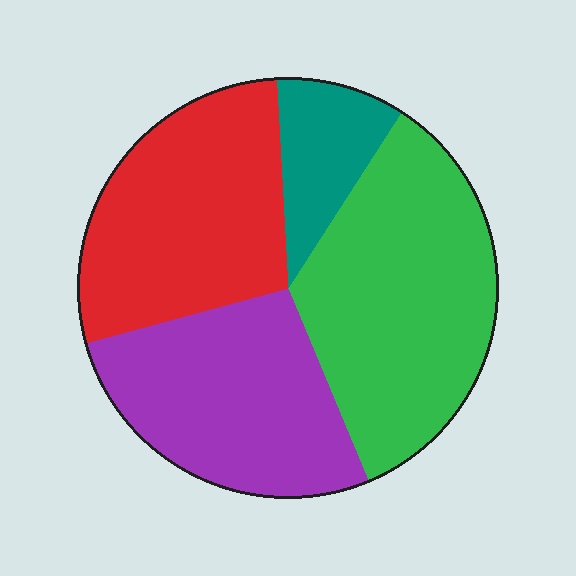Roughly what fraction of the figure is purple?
Purple covers about 25% of the figure.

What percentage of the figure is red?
Red covers 29% of the figure.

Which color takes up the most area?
Green, at roughly 35%.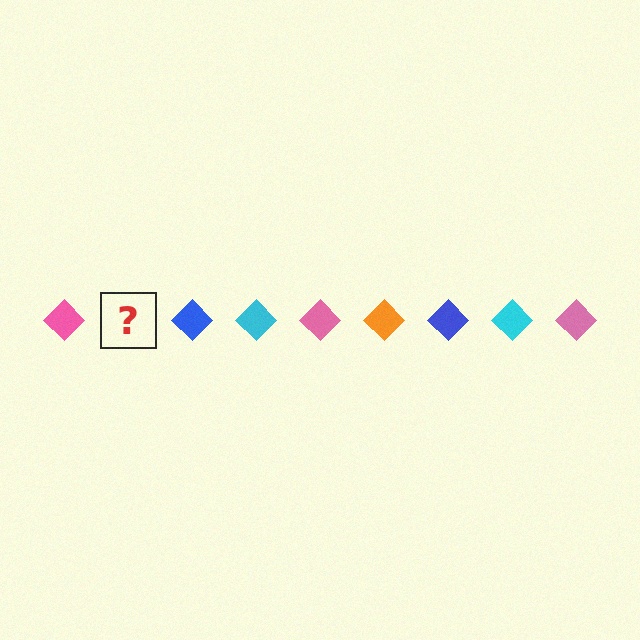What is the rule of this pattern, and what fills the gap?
The rule is that the pattern cycles through pink, orange, blue, cyan diamonds. The gap should be filled with an orange diamond.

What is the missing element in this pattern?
The missing element is an orange diamond.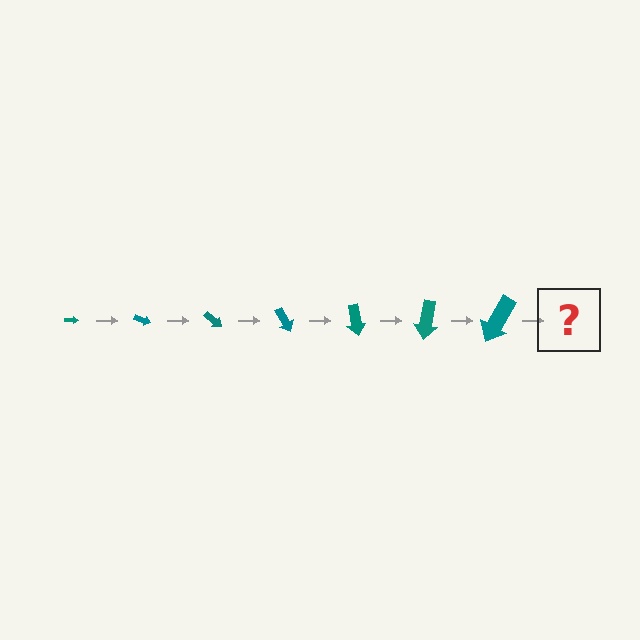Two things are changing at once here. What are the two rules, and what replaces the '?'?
The two rules are that the arrow grows larger each step and it rotates 20 degrees each step. The '?' should be an arrow, larger than the previous one and rotated 140 degrees from the start.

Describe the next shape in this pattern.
It should be an arrow, larger than the previous one and rotated 140 degrees from the start.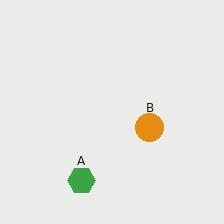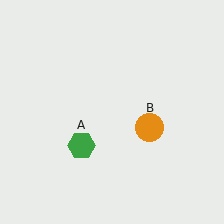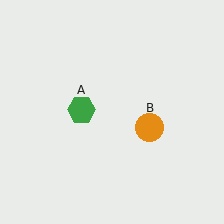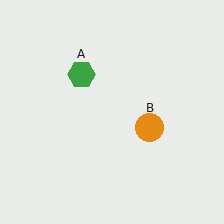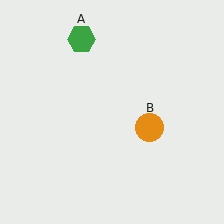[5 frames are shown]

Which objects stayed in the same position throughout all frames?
Orange circle (object B) remained stationary.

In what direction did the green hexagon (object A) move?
The green hexagon (object A) moved up.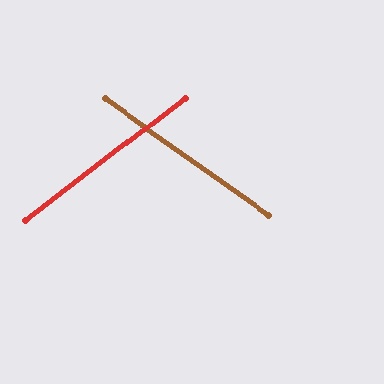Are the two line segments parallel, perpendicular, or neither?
Neither parallel nor perpendicular — they differ by about 73°.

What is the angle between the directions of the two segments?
Approximately 73 degrees.